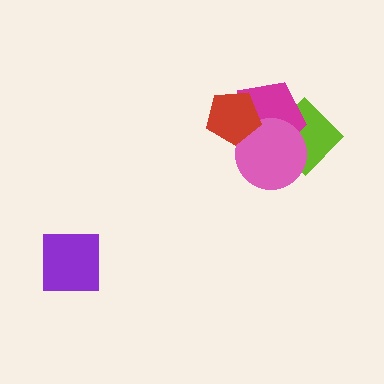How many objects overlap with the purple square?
0 objects overlap with the purple square.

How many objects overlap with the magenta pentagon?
3 objects overlap with the magenta pentagon.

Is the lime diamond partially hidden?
Yes, it is partially covered by another shape.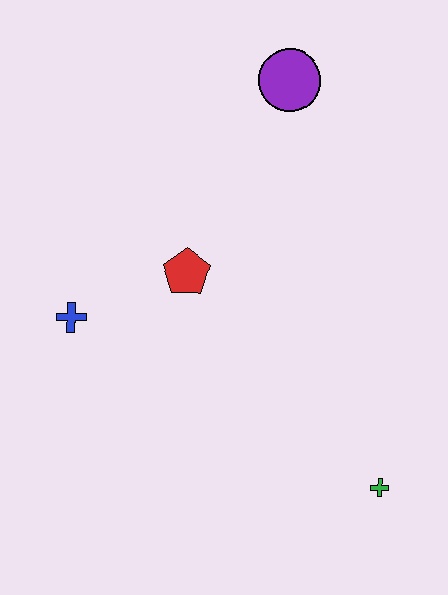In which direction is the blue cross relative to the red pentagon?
The blue cross is to the left of the red pentagon.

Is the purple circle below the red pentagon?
No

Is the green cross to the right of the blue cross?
Yes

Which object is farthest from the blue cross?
The green cross is farthest from the blue cross.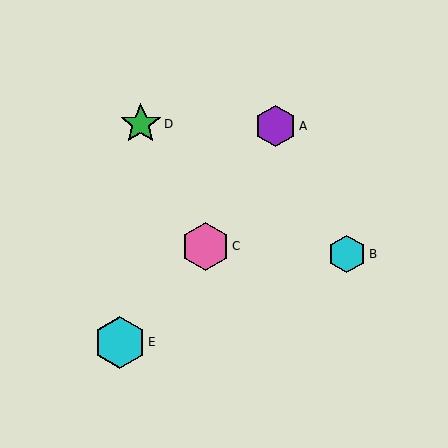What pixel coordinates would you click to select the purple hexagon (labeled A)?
Click at (276, 126) to select the purple hexagon A.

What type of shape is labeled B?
Shape B is a cyan hexagon.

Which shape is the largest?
The cyan hexagon (labeled E) is the largest.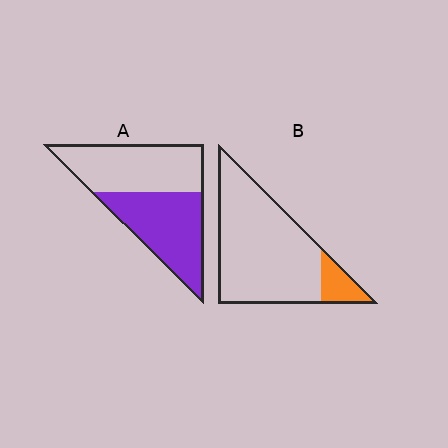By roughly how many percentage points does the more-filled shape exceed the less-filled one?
By roughly 35 percentage points (A over B).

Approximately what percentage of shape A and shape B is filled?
A is approximately 50% and B is approximately 15%.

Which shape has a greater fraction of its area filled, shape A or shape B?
Shape A.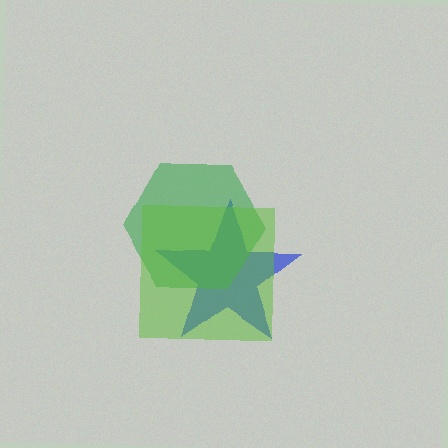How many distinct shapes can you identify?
There are 3 distinct shapes: a blue star, a green hexagon, a lime square.